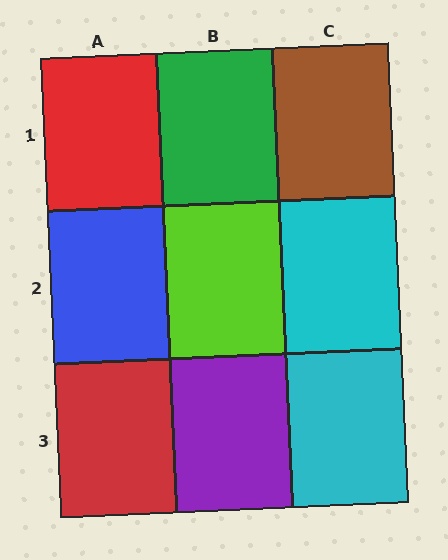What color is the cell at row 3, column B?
Purple.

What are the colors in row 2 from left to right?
Blue, lime, cyan.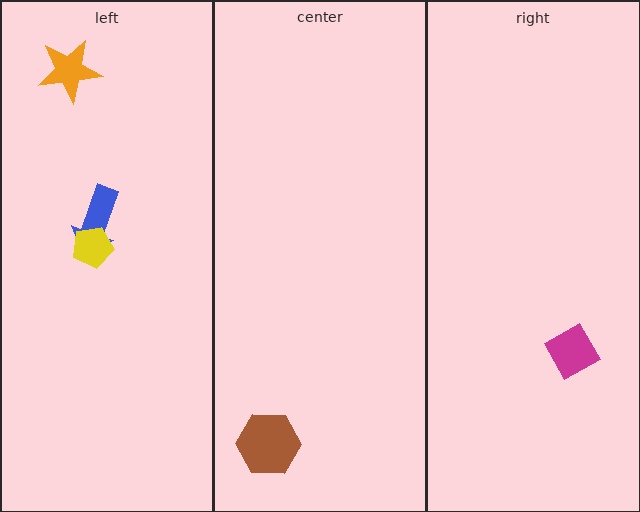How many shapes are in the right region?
1.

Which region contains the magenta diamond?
The right region.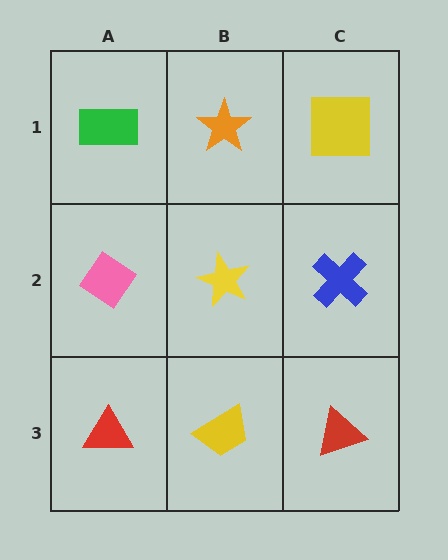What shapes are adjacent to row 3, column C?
A blue cross (row 2, column C), a yellow trapezoid (row 3, column B).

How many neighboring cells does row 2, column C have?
3.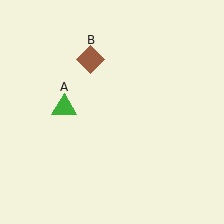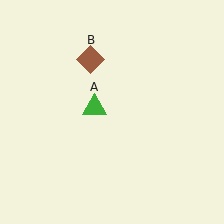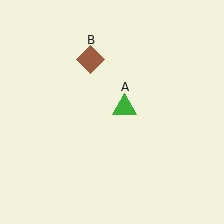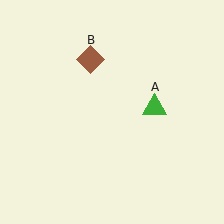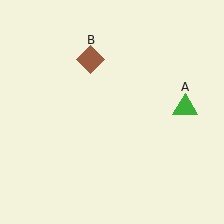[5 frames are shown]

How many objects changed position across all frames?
1 object changed position: green triangle (object A).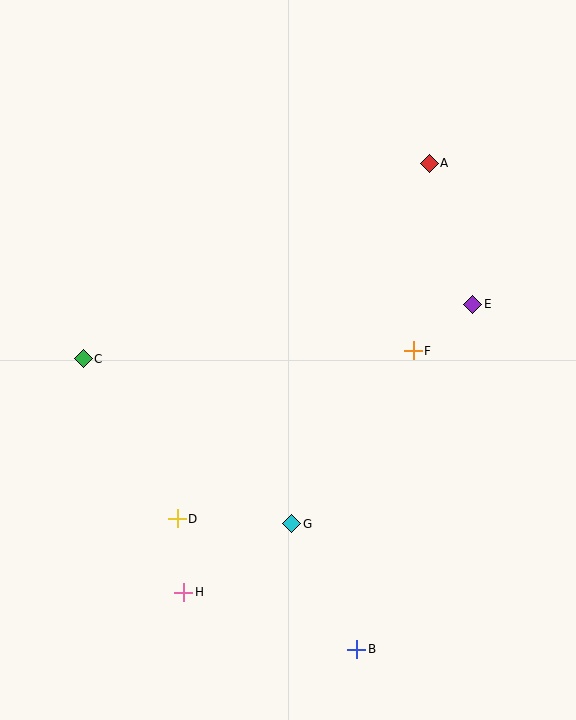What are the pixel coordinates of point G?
Point G is at (292, 524).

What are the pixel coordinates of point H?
Point H is at (184, 592).